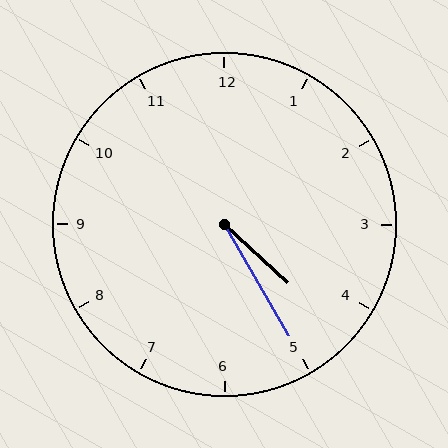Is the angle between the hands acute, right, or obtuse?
It is acute.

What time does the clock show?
4:25.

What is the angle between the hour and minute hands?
Approximately 18 degrees.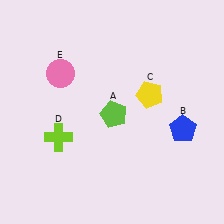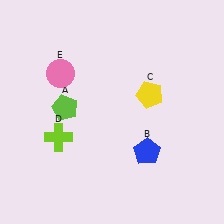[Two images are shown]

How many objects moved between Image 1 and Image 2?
2 objects moved between the two images.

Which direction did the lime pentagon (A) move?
The lime pentagon (A) moved left.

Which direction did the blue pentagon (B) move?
The blue pentagon (B) moved left.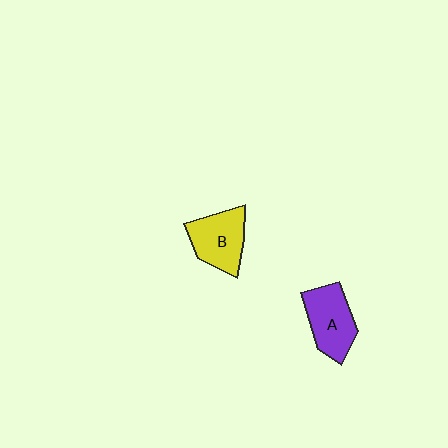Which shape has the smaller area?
Shape B (yellow).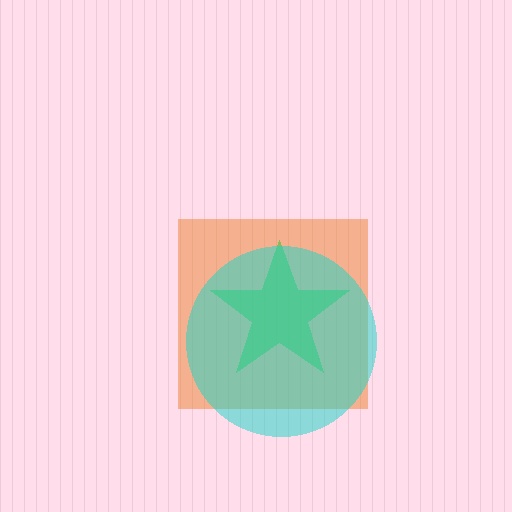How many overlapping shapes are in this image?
There are 3 overlapping shapes in the image.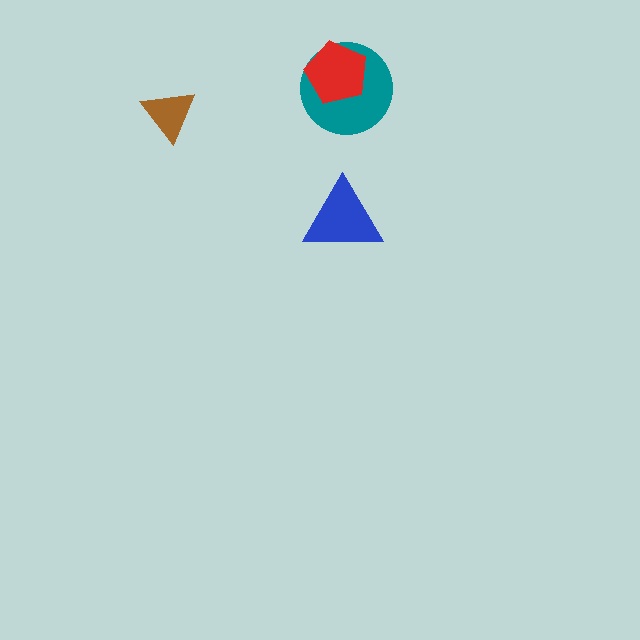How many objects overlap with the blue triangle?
0 objects overlap with the blue triangle.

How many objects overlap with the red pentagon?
1 object overlaps with the red pentagon.